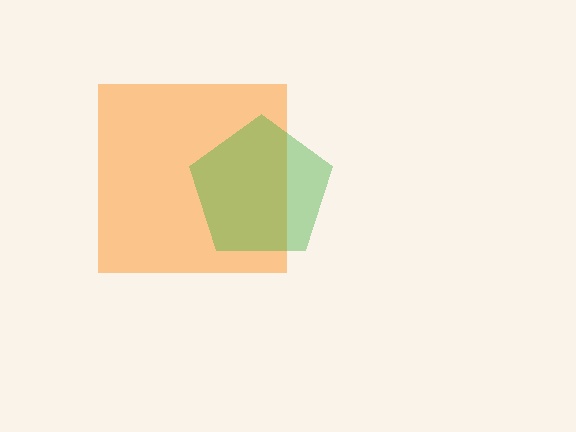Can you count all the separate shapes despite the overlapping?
Yes, there are 2 separate shapes.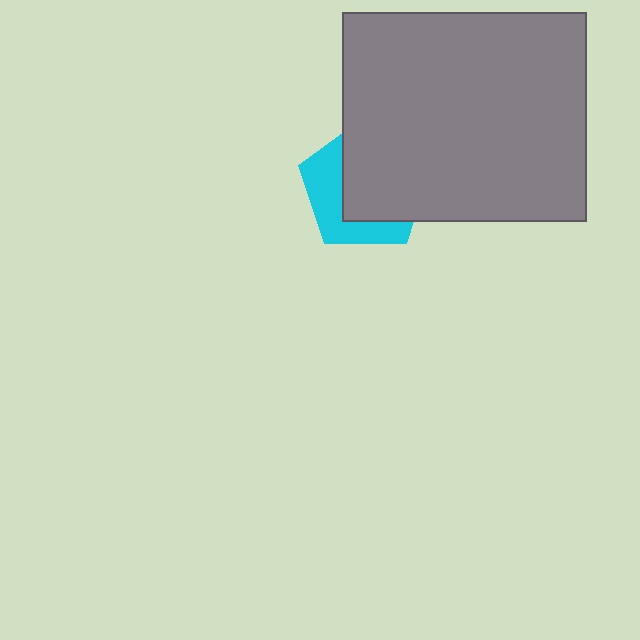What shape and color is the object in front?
The object in front is a gray rectangle.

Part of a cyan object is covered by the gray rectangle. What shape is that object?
It is a pentagon.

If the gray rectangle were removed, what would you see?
You would see the complete cyan pentagon.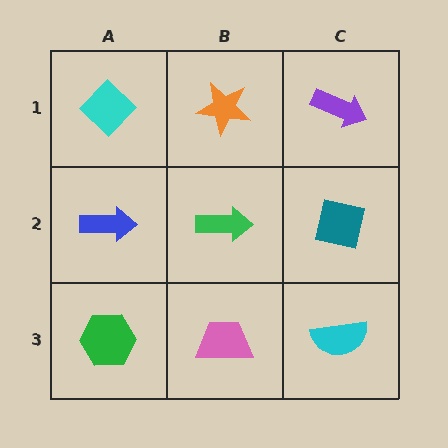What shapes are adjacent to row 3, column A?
A blue arrow (row 2, column A), a pink trapezoid (row 3, column B).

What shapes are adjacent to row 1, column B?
A green arrow (row 2, column B), a cyan diamond (row 1, column A), a purple arrow (row 1, column C).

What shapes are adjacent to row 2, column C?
A purple arrow (row 1, column C), a cyan semicircle (row 3, column C), a green arrow (row 2, column B).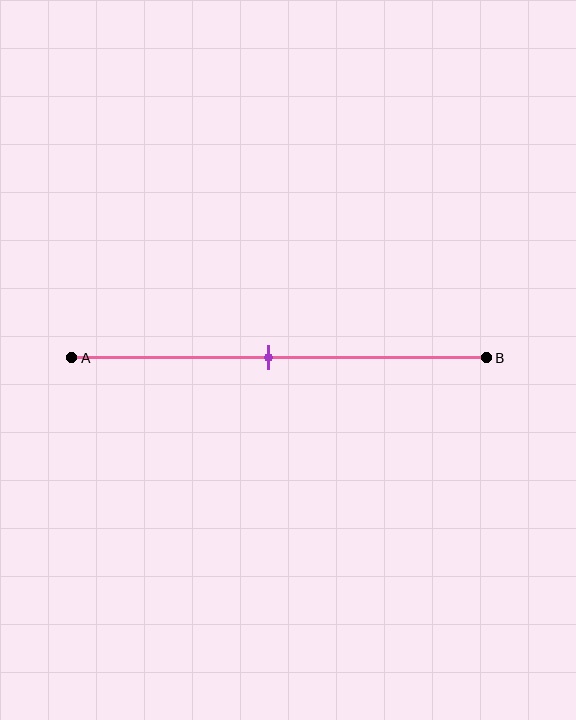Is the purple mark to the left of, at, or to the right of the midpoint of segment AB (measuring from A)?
The purple mark is approximately at the midpoint of segment AB.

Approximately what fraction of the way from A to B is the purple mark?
The purple mark is approximately 50% of the way from A to B.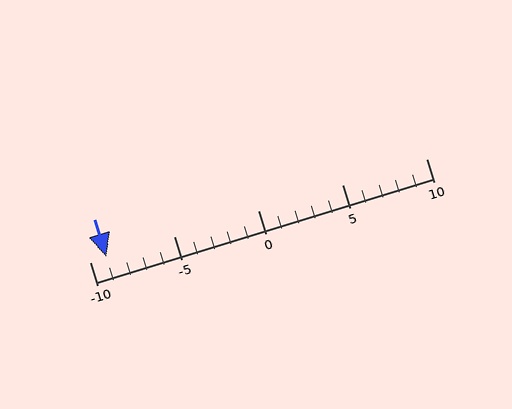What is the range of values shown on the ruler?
The ruler shows values from -10 to 10.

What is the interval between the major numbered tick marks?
The major tick marks are spaced 5 units apart.